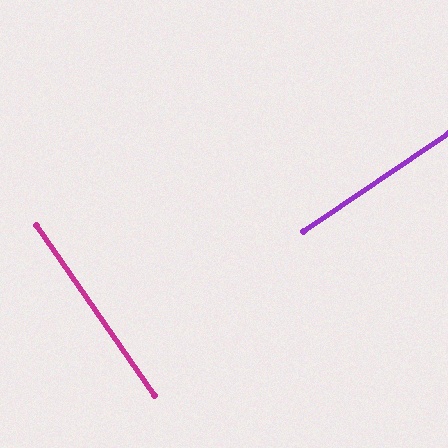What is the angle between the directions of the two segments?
Approximately 89 degrees.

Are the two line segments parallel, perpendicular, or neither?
Perpendicular — they meet at approximately 89°.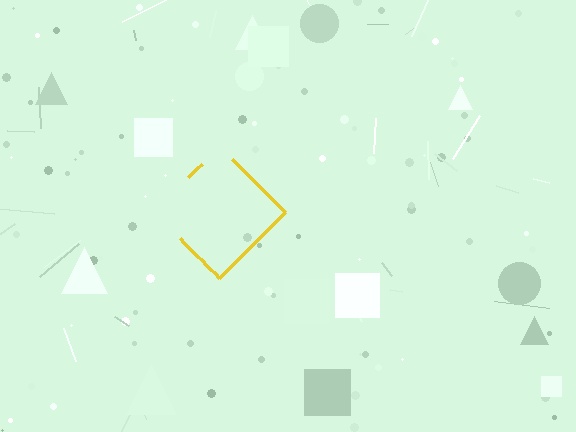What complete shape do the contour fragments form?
The contour fragments form a diamond.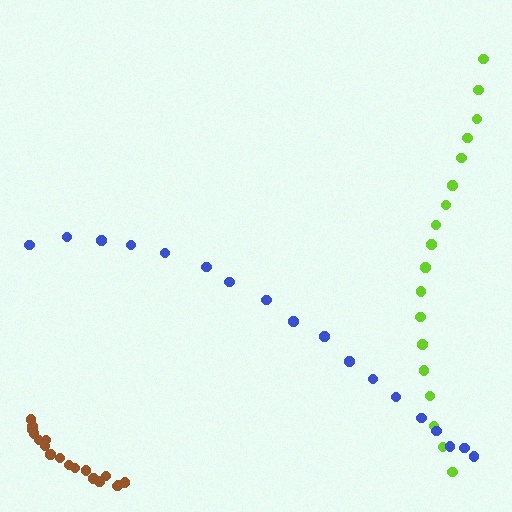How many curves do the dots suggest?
There are 3 distinct paths.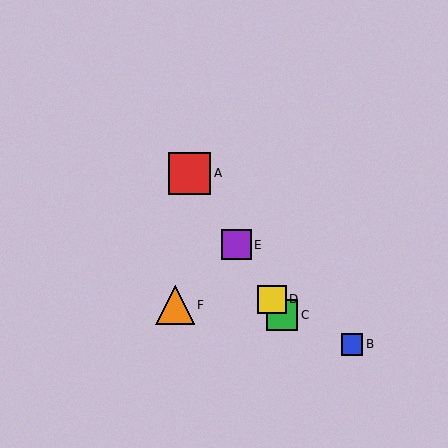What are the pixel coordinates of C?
Object C is at (282, 315).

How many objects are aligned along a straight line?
4 objects (A, C, D, E) are aligned along a straight line.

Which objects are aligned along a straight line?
Objects A, C, D, E are aligned along a straight line.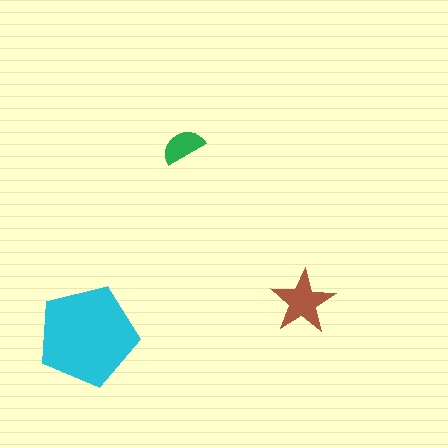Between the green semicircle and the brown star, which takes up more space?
The brown star.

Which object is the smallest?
The green semicircle.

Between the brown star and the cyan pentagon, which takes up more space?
The cyan pentagon.